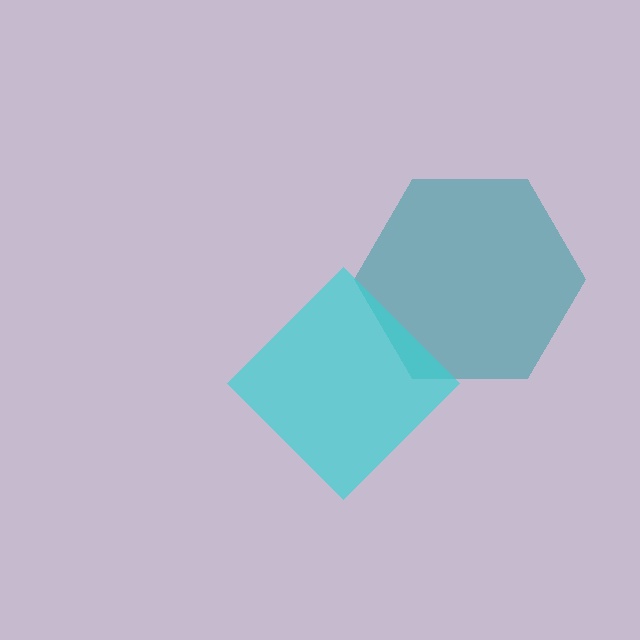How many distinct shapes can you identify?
There are 2 distinct shapes: a teal hexagon, a cyan diamond.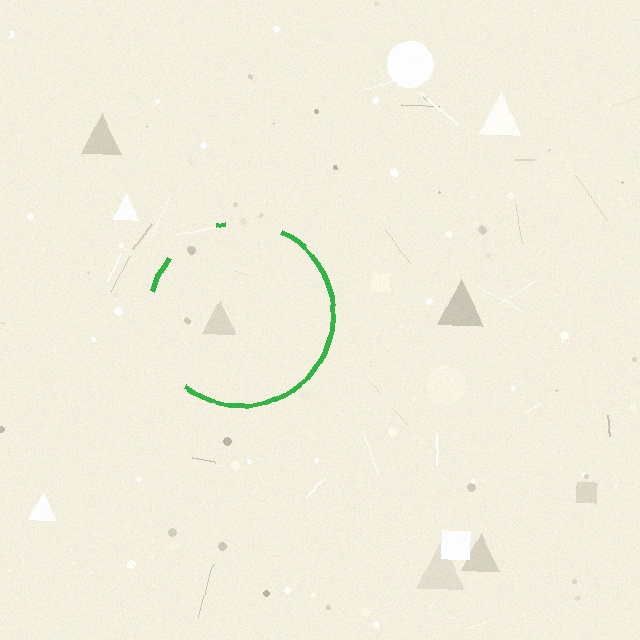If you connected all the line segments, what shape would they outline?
They would outline a circle.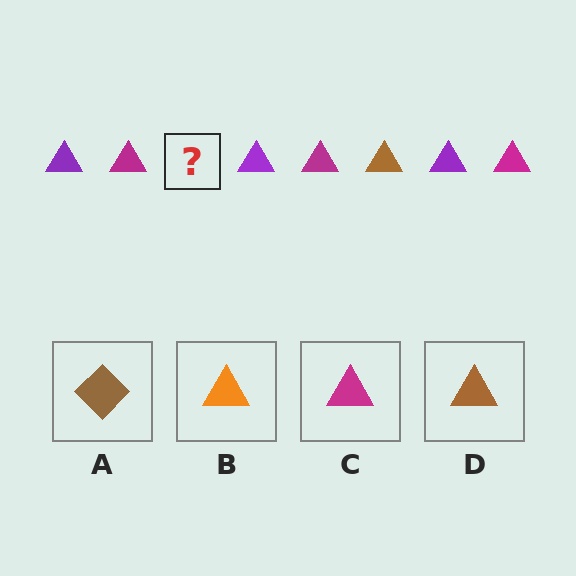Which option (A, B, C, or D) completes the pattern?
D.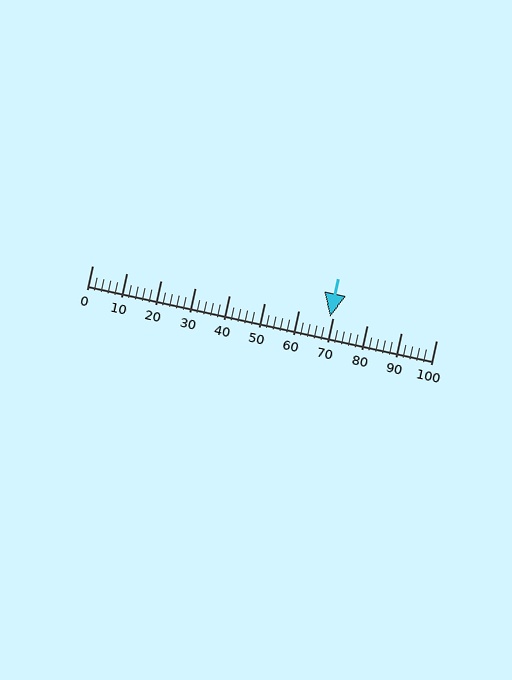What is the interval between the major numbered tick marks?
The major tick marks are spaced 10 units apart.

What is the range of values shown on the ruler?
The ruler shows values from 0 to 100.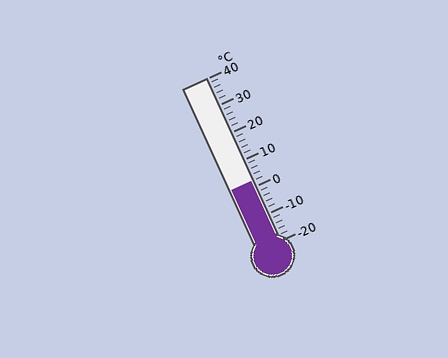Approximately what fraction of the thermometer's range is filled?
The thermometer is filled to approximately 35% of its range.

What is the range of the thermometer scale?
The thermometer scale ranges from -20°C to 40°C.